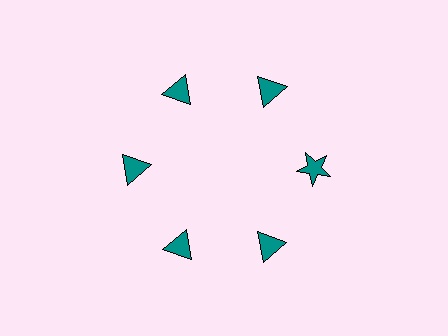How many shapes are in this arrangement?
There are 6 shapes arranged in a ring pattern.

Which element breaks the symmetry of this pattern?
The teal star at roughly the 3 o'clock position breaks the symmetry. All other shapes are teal triangles.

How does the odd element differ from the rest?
It has a different shape: star instead of triangle.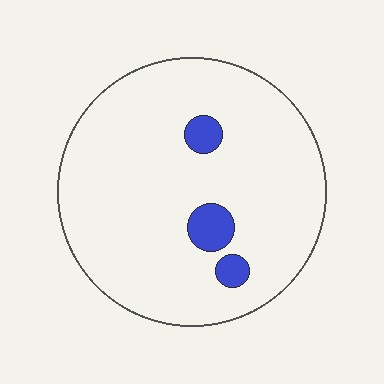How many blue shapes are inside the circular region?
3.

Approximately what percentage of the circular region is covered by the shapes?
Approximately 5%.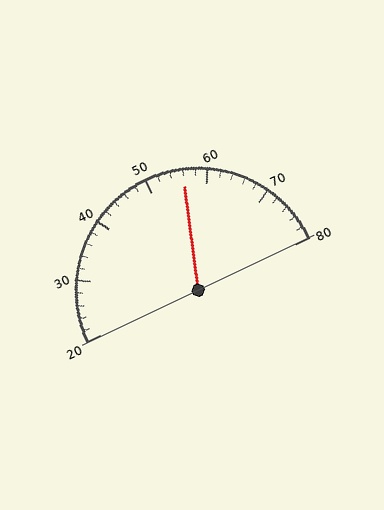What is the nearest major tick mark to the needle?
The nearest major tick mark is 60.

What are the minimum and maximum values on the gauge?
The gauge ranges from 20 to 80.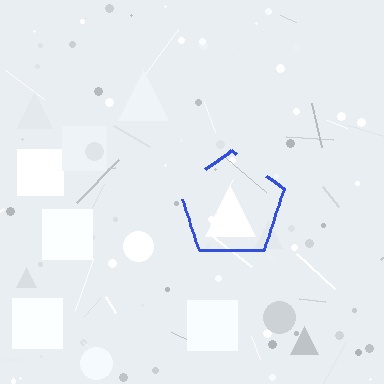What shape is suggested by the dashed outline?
The dashed outline suggests a pentagon.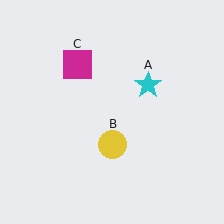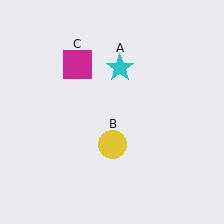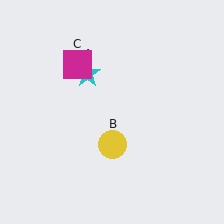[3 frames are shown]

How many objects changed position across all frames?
1 object changed position: cyan star (object A).